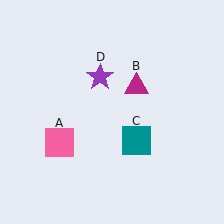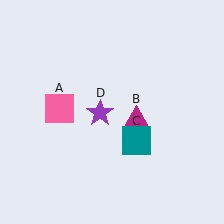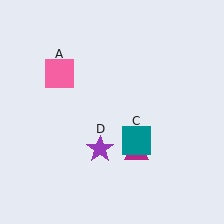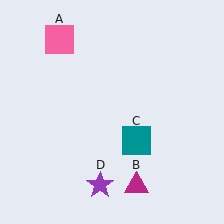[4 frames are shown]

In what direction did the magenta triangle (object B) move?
The magenta triangle (object B) moved down.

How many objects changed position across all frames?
3 objects changed position: pink square (object A), magenta triangle (object B), purple star (object D).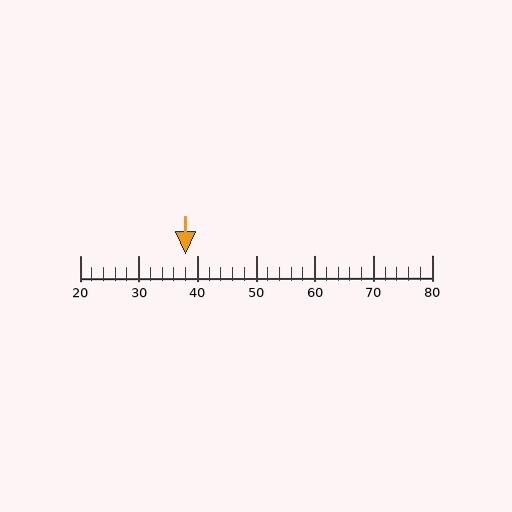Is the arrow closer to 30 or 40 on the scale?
The arrow is closer to 40.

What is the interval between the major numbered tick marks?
The major tick marks are spaced 10 units apart.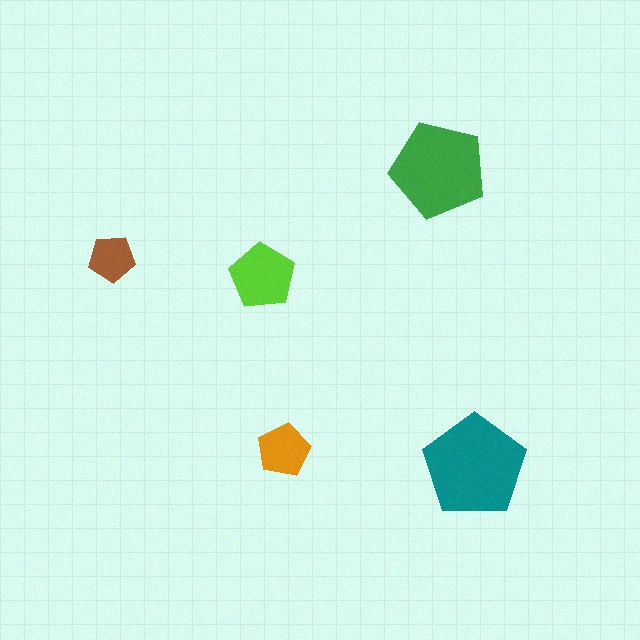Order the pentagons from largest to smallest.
the teal one, the green one, the lime one, the orange one, the brown one.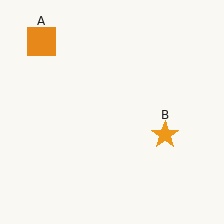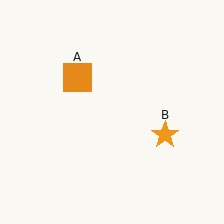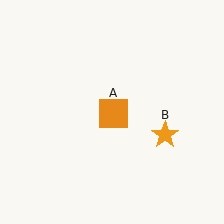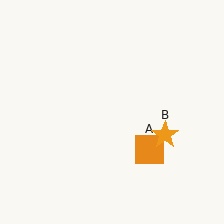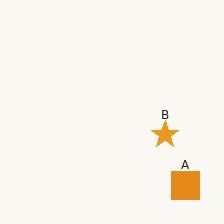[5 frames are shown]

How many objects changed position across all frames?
1 object changed position: orange square (object A).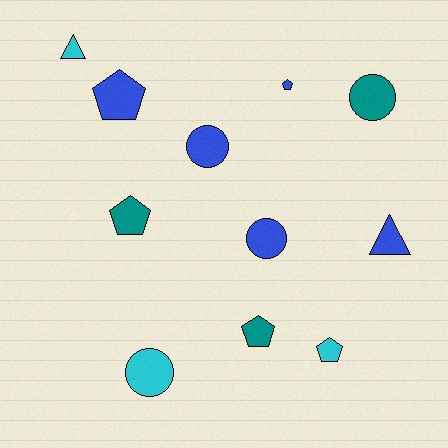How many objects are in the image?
There are 11 objects.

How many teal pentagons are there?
There are 2 teal pentagons.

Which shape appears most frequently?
Pentagon, with 5 objects.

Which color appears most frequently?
Blue, with 5 objects.